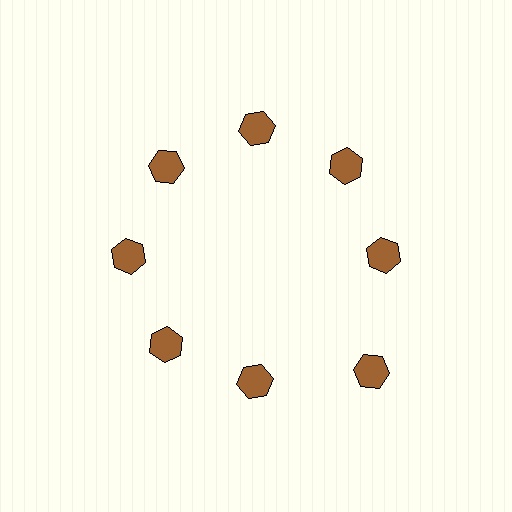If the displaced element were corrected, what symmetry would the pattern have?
It would have 8-fold rotational symmetry — the pattern would map onto itself every 45 degrees.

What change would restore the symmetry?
The symmetry would be restored by moving it inward, back onto the ring so that all 8 hexagons sit at equal angles and equal distance from the center.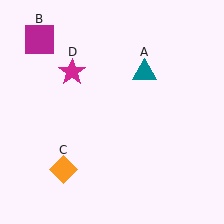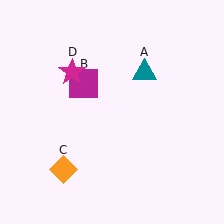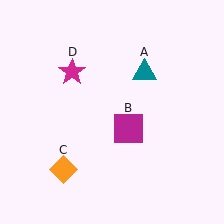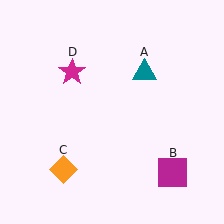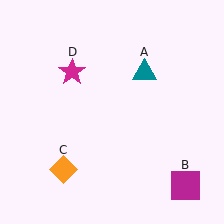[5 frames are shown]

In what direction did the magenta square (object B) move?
The magenta square (object B) moved down and to the right.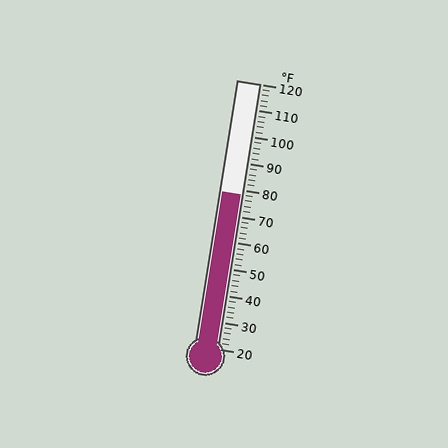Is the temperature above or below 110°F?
The temperature is below 110°F.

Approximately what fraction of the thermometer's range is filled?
The thermometer is filled to approximately 60% of its range.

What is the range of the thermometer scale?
The thermometer scale ranges from 20°F to 120°F.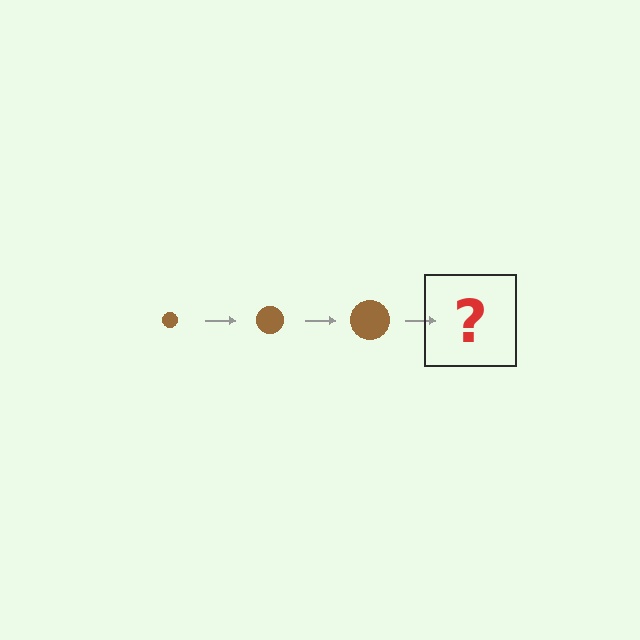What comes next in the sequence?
The next element should be a brown circle, larger than the previous one.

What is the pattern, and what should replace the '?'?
The pattern is that the circle gets progressively larger each step. The '?' should be a brown circle, larger than the previous one.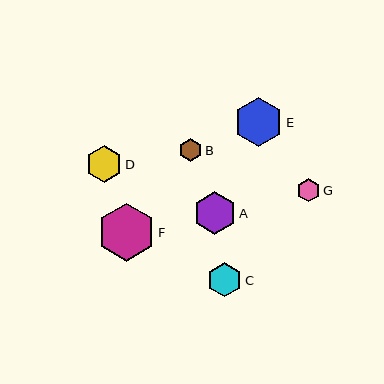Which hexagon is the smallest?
Hexagon G is the smallest with a size of approximately 23 pixels.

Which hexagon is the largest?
Hexagon F is the largest with a size of approximately 58 pixels.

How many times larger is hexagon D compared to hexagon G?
Hexagon D is approximately 1.6 times the size of hexagon G.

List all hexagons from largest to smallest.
From largest to smallest: F, E, A, D, C, B, G.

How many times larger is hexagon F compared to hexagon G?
Hexagon F is approximately 2.5 times the size of hexagon G.